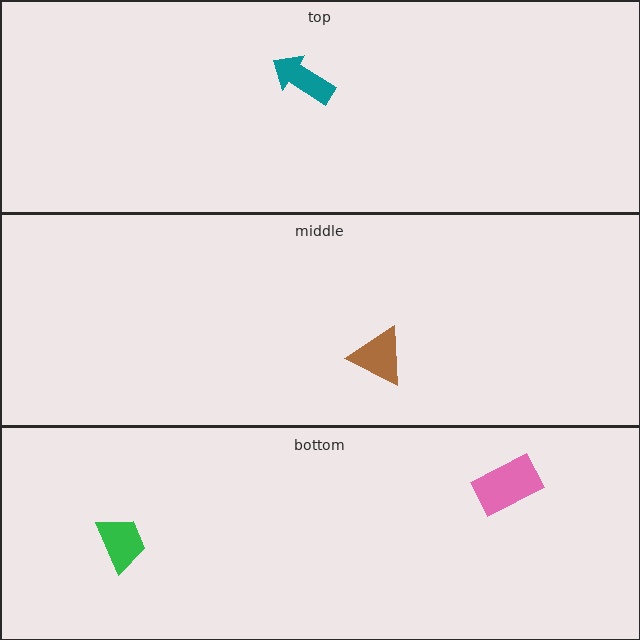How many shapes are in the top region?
1.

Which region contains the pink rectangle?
The bottom region.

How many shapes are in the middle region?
1.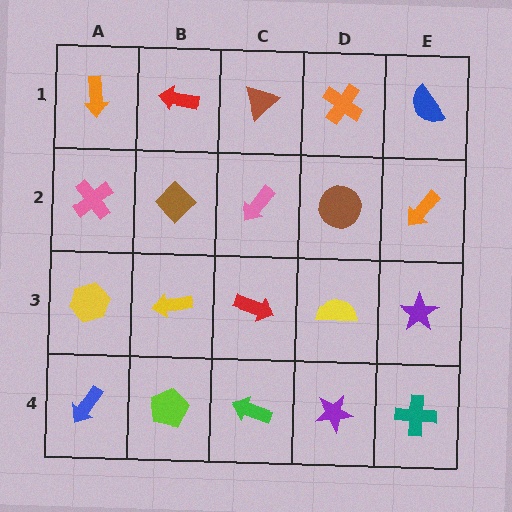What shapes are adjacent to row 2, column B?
A red arrow (row 1, column B), a yellow arrow (row 3, column B), a pink cross (row 2, column A), a pink arrow (row 2, column C).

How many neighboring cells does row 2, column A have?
3.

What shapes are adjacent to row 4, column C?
A red arrow (row 3, column C), a lime pentagon (row 4, column B), a purple star (row 4, column D).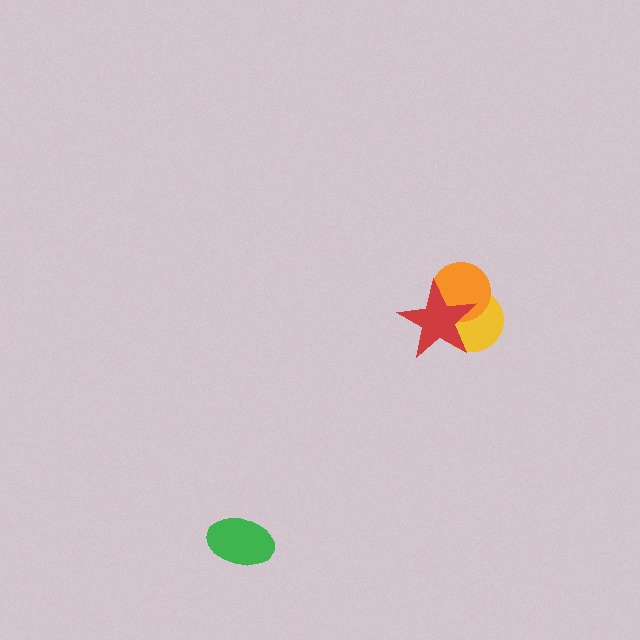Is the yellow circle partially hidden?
Yes, it is partially covered by another shape.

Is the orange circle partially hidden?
Yes, it is partially covered by another shape.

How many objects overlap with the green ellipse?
0 objects overlap with the green ellipse.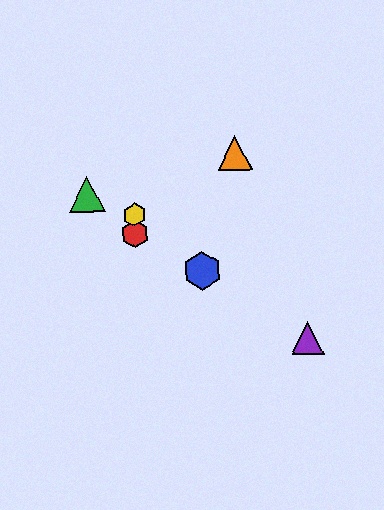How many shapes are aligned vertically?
2 shapes (the red hexagon, the yellow hexagon) are aligned vertically.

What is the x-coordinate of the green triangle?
The green triangle is at x≈87.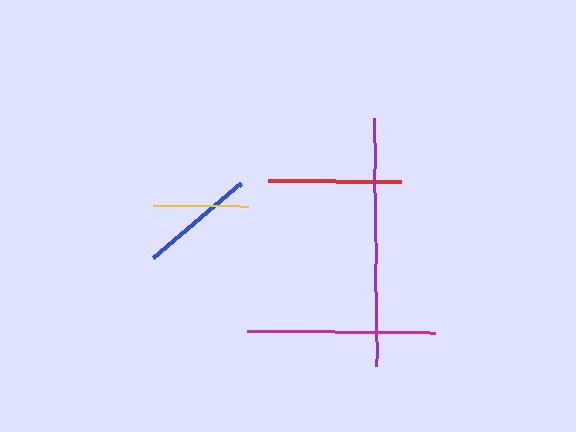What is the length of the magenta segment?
The magenta segment is approximately 187 pixels long.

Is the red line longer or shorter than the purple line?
The purple line is longer than the red line.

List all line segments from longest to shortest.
From longest to shortest: purple, magenta, red, blue, yellow.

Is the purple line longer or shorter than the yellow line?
The purple line is longer than the yellow line.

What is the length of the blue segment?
The blue segment is approximately 115 pixels long.